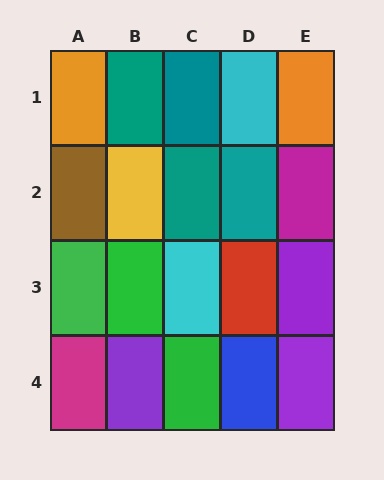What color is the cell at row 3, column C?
Cyan.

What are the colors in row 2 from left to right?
Brown, yellow, teal, teal, magenta.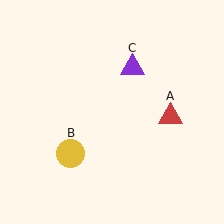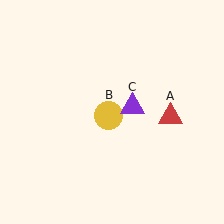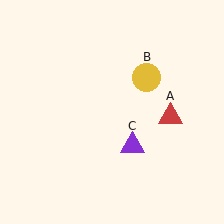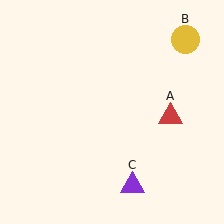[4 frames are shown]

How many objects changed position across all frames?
2 objects changed position: yellow circle (object B), purple triangle (object C).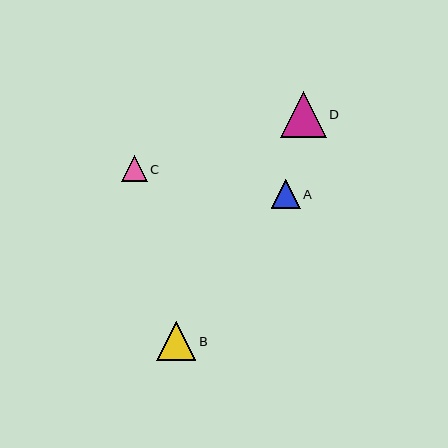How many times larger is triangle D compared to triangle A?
Triangle D is approximately 1.6 times the size of triangle A.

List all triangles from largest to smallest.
From largest to smallest: D, B, A, C.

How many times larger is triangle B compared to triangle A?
Triangle B is approximately 1.3 times the size of triangle A.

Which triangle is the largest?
Triangle D is the largest with a size of approximately 46 pixels.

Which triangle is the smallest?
Triangle C is the smallest with a size of approximately 26 pixels.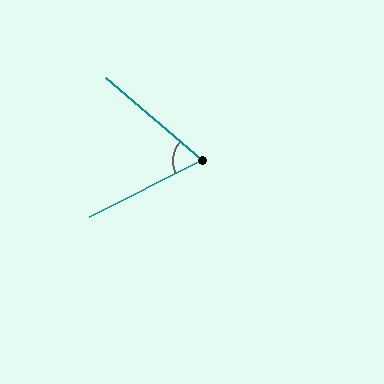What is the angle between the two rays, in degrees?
Approximately 67 degrees.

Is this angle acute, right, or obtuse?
It is acute.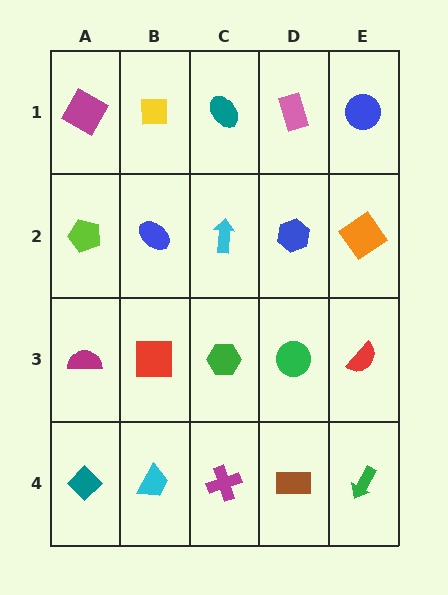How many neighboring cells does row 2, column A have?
3.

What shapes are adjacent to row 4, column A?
A magenta semicircle (row 3, column A), a cyan trapezoid (row 4, column B).